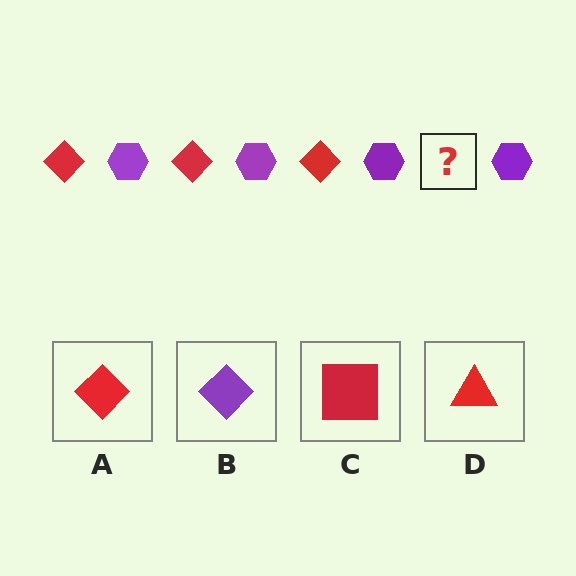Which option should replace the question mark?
Option A.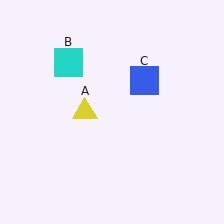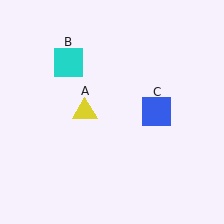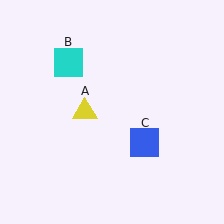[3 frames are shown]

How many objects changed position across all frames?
1 object changed position: blue square (object C).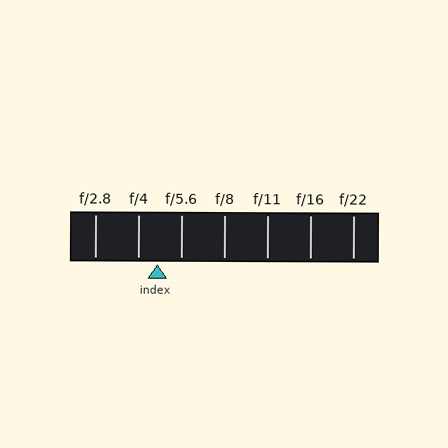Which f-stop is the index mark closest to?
The index mark is closest to f/4.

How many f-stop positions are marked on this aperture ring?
There are 7 f-stop positions marked.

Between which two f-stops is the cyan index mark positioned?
The index mark is between f/4 and f/5.6.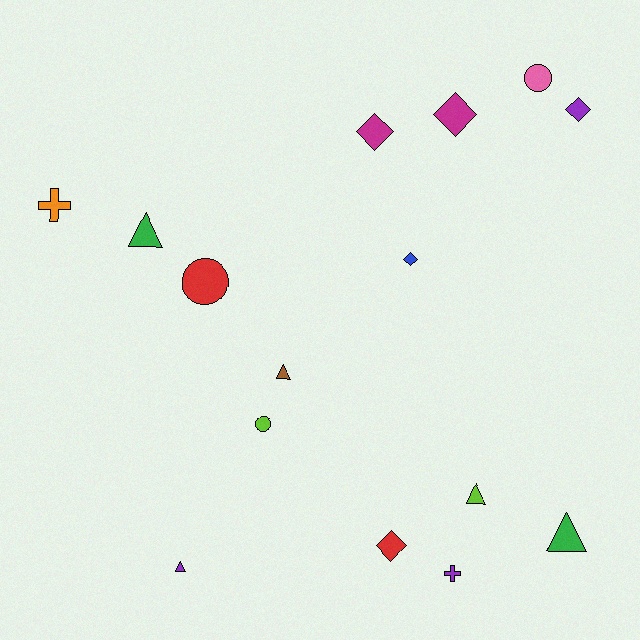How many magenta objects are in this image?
There are 2 magenta objects.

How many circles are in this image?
There are 3 circles.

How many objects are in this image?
There are 15 objects.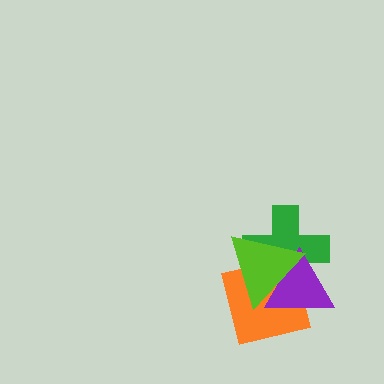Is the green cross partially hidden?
Yes, it is partially covered by another shape.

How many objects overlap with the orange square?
3 objects overlap with the orange square.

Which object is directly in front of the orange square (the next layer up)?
The purple triangle is directly in front of the orange square.